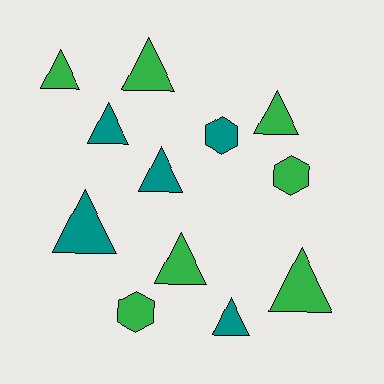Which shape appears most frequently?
Triangle, with 9 objects.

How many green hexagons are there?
There are 2 green hexagons.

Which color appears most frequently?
Green, with 7 objects.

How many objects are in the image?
There are 12 objects.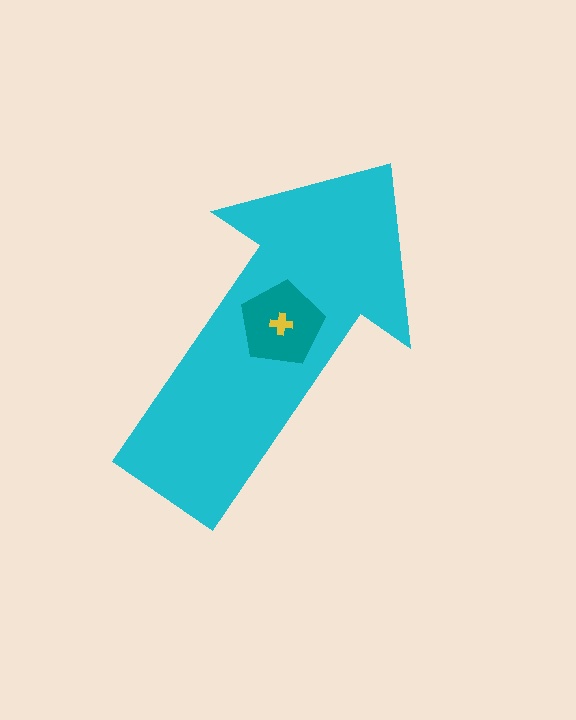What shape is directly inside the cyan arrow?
The teal pentagon.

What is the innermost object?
The yellow cross.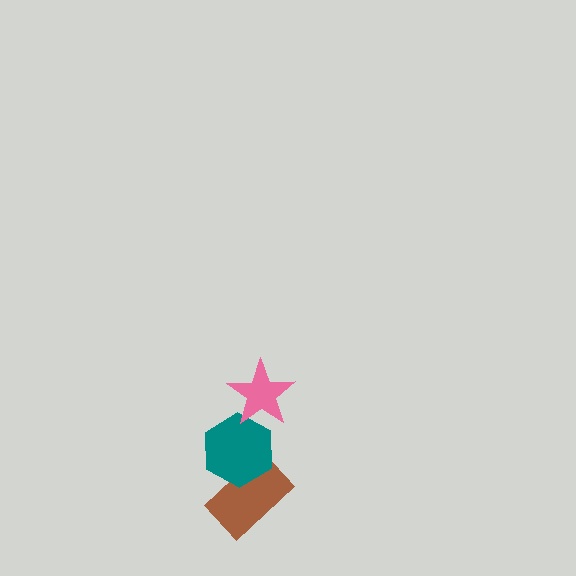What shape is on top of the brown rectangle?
The teal hexagon is on top of the brown rectangle.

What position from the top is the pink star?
The pink star is 1st from the top.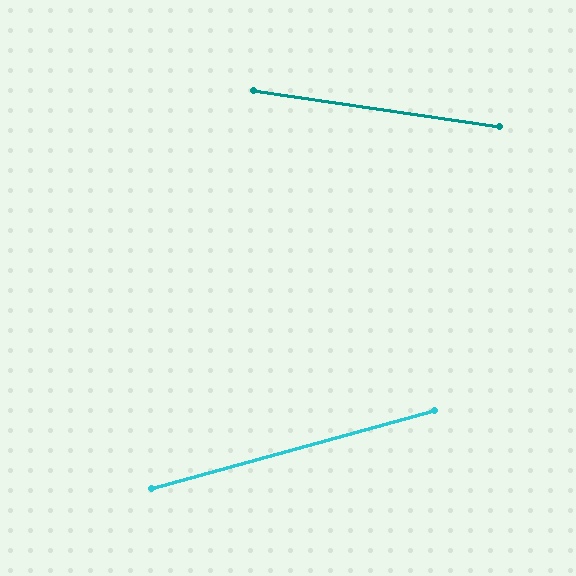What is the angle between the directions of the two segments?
Approximately 24 degrees.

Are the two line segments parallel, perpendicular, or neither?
Neither parallel nor perpendicular — they differ by about 24°.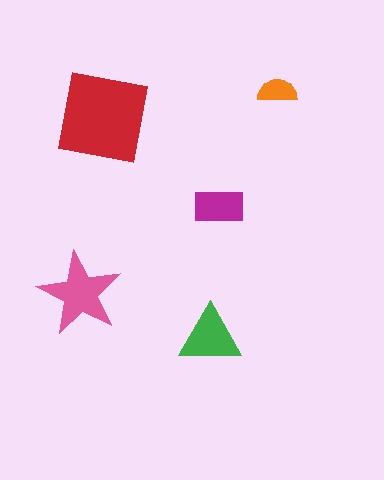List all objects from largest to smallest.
The red square, the pink star, the green triangle, the magenta rectangle, the orange semicircle.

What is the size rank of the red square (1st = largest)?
1st.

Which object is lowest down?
The green triangle is bottommost.